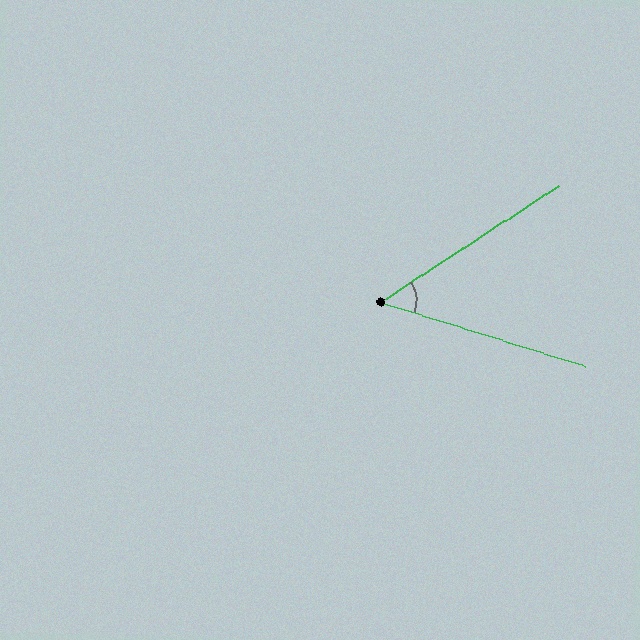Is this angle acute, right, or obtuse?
It is acute.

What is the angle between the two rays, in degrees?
Approximately 50 degrees.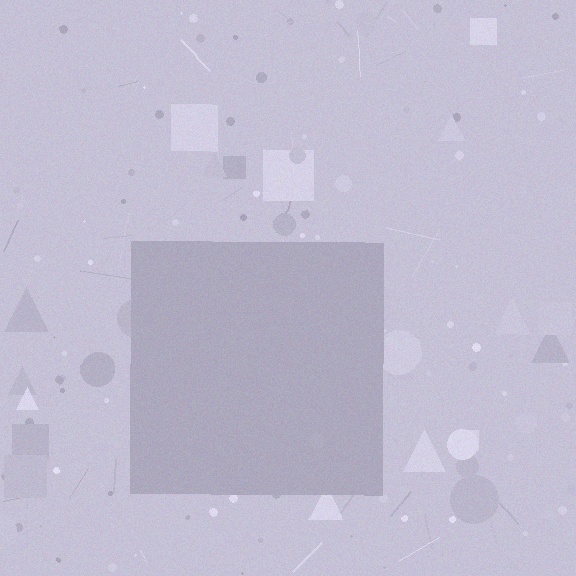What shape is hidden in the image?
A square is hidden in the image.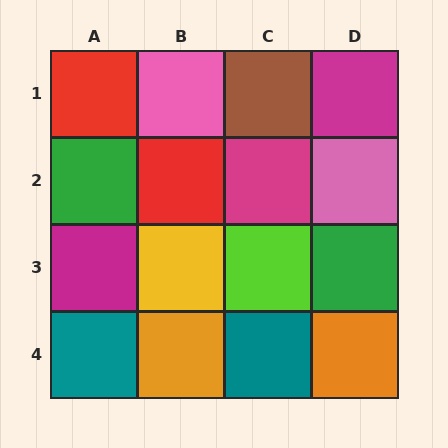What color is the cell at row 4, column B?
Orange.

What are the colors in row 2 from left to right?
Green, red, magenta, pink.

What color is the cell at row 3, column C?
Lime.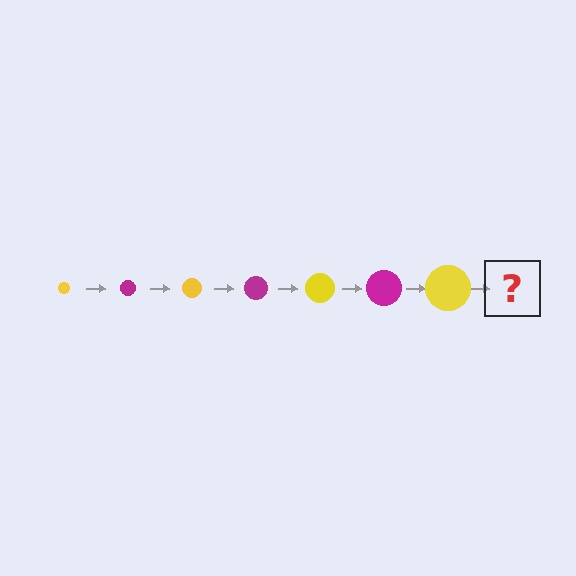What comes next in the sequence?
The next element should be a magenta circle, larger than the previous one.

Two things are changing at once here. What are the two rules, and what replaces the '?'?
The two rules are that the circle grows larger each step and the color cycles through yellow and magenta. The '?' should be a magenta circle, larger than the previous one.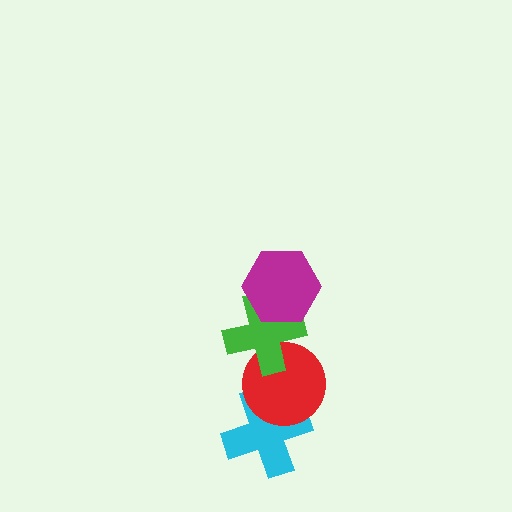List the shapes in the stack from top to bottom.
From top to bottom: the magenta hexagon, the green cross, the red circle, the cyan cross.